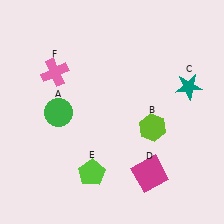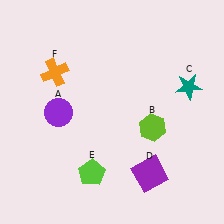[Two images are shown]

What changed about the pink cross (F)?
In Image 1, F is pink. In Image 2, it changed to orange.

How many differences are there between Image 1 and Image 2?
There are 3 differences between the two images.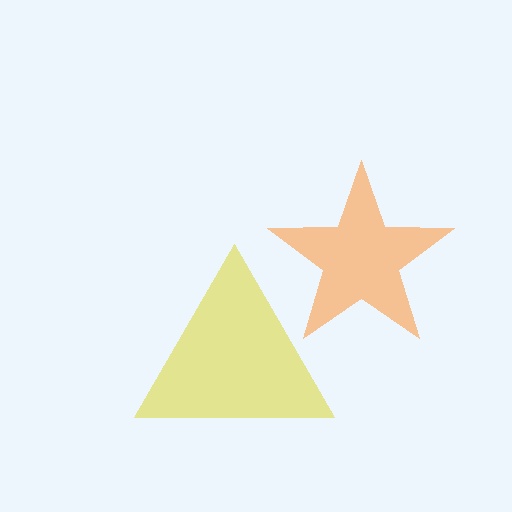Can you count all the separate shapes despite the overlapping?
Yes, there are 2 separate shapes.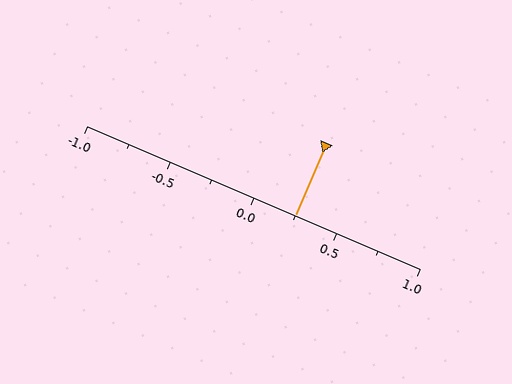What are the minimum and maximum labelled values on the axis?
The axis runs from -1.0 to 1.0.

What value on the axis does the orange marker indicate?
The marker indicates approximately 0.25.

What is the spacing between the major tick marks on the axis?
The major ticks are spaced 0.5 apart.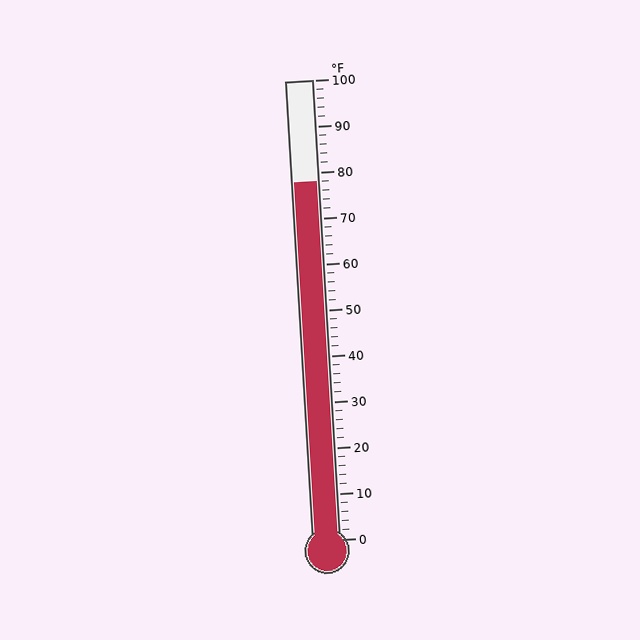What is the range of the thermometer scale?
The thermometer scale ranges from 0°F to 100°F.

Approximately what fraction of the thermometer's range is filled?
The thermometer is filled to approximately 80% of its range.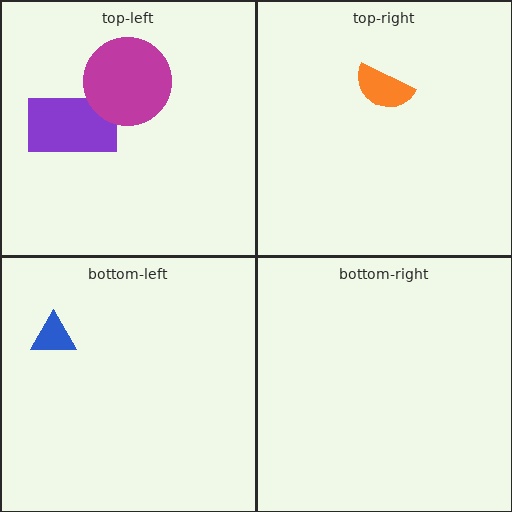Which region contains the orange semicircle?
The top-right region.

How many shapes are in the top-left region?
2.